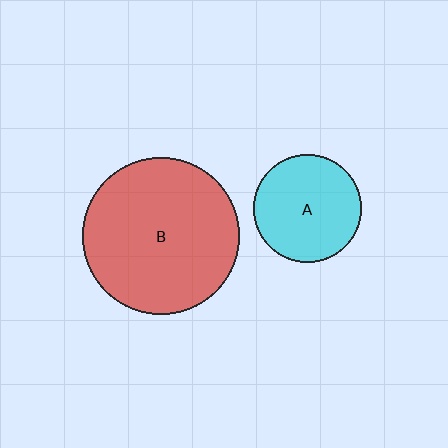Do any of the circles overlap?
No, none of the circles overlap.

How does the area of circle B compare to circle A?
Approximately 2.1 times.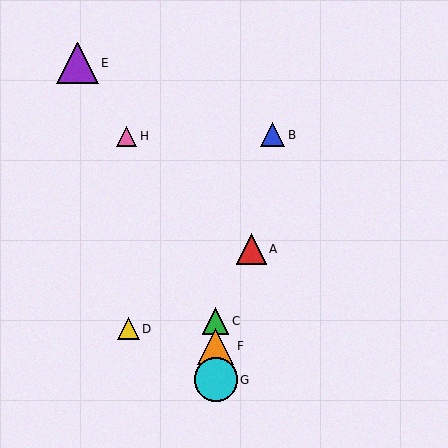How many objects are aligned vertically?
3 objects (C, F, G) are aligned vertically.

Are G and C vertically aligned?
Yes, both are at x≈216.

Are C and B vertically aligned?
No, C is at x≈216 and B is at x≈273.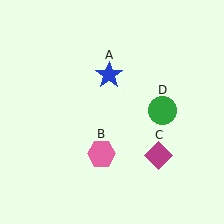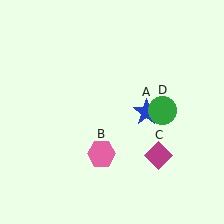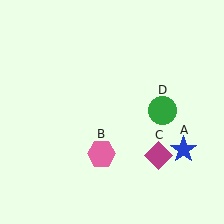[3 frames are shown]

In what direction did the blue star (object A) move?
The blue star (object A) moved down and to the right.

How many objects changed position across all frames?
1 object changed position: blue star (object A).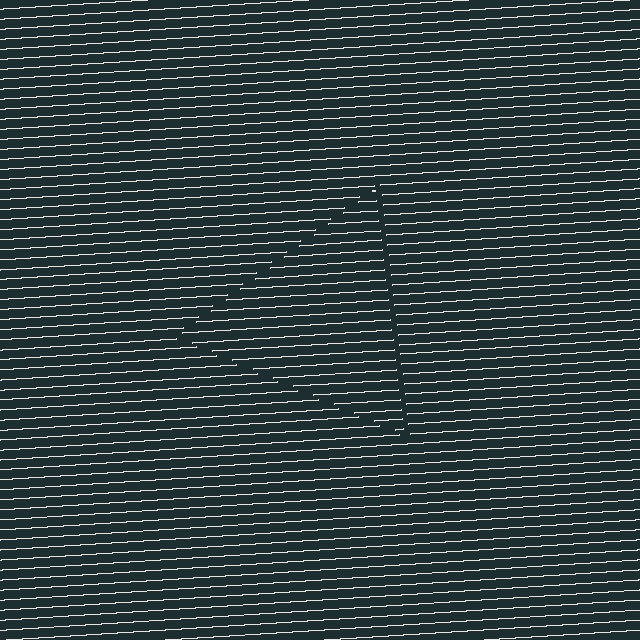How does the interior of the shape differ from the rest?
The interior of the shape contains the same grating, shifted by half a period — the contour is defined by the phase discontinuity where line-ends from the inner and outer gratings abut.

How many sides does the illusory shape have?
3 sides — the line-ends trace a triangle.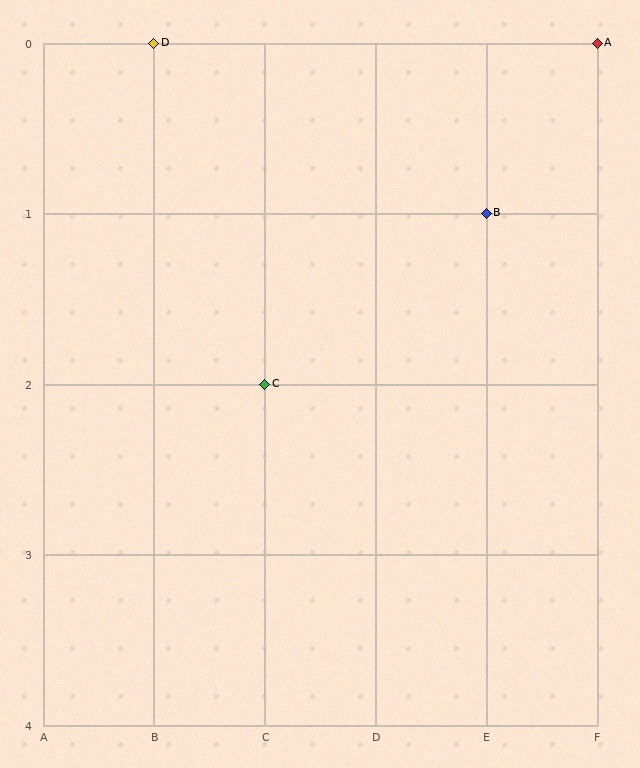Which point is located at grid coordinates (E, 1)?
Point B is at (E, 1).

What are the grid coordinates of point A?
Point A is at grid coordinates (F, 0).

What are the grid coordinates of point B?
Point B is at grid coordinates (E, 1).